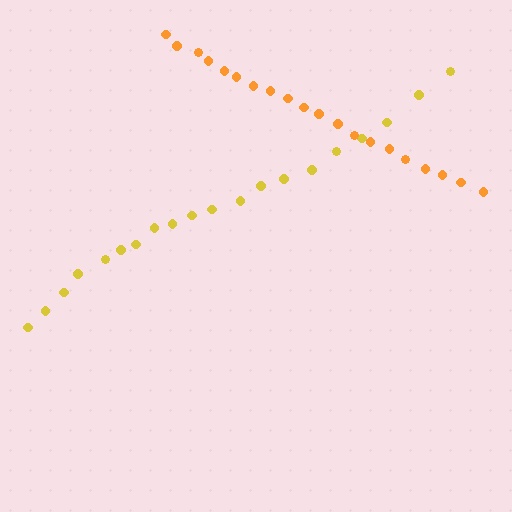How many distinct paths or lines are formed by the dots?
There are 2 distinct paths.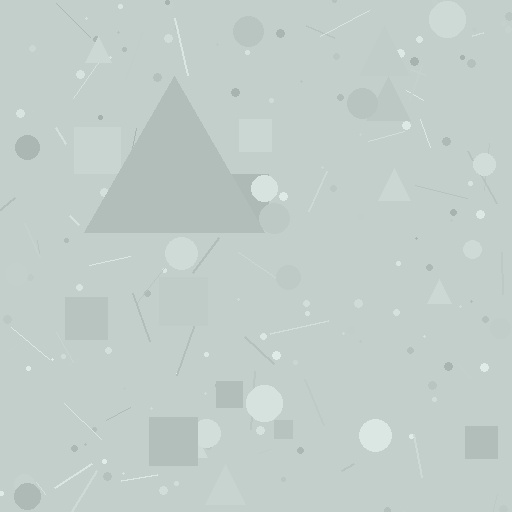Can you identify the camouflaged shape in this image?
The camouflaged shape is a triangle.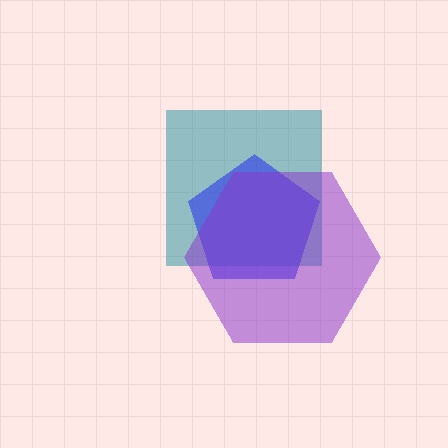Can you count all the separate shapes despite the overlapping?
Yes, there are 3 separate shapes.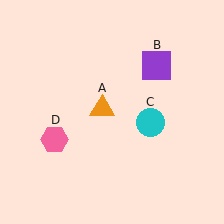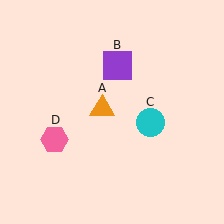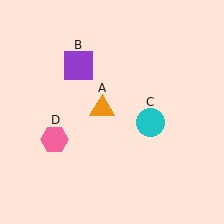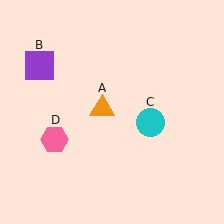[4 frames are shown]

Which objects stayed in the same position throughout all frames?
Orange triangle (object A) and cyan circle (object C) and pink hexagon (object D) remained stationary.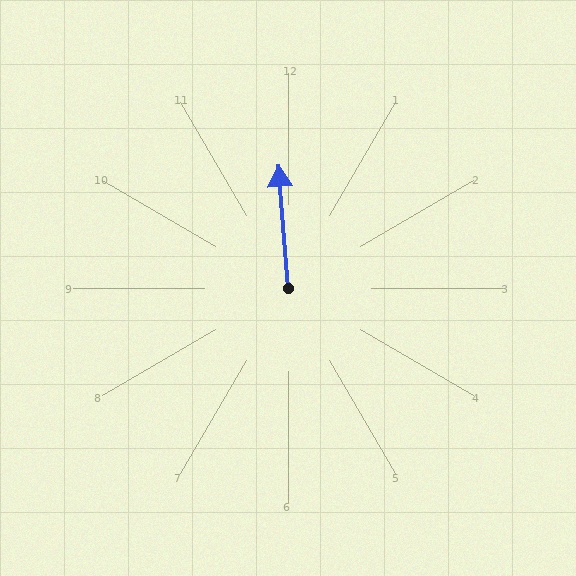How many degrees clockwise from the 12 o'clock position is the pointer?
Approximately 355 degrees.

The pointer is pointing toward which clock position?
Roughly 12 o'clock.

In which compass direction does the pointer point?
North.